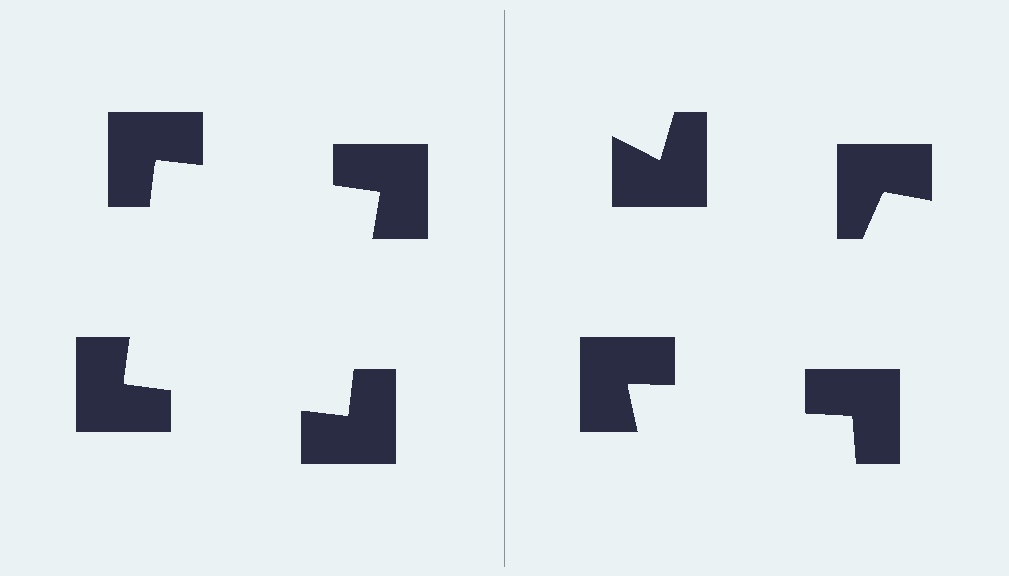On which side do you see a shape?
An illusory square appears on the left side. On the right side the wedge cuts are rotated, so no coherent shape forms.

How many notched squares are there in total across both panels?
8 — 4 on each side.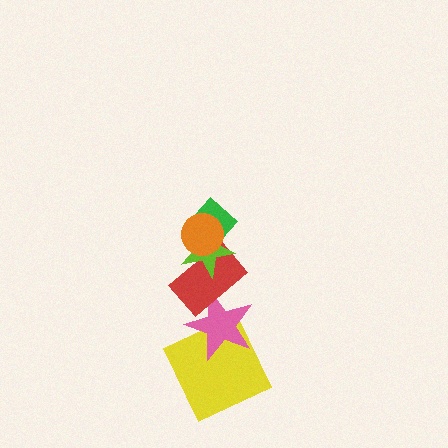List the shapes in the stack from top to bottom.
From top to bottom: the orange circle, the green diamond, the lime star, the red rectangle, the pink star, the yellow square.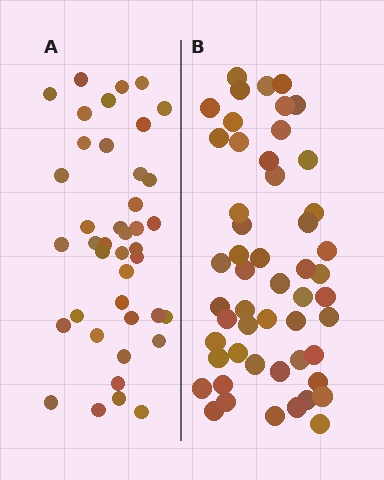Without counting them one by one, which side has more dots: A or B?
Region B (the right region) has more dots.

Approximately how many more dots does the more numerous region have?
Region B has roughly 12 or so more dots than region A.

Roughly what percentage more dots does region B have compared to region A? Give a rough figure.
About 25% more.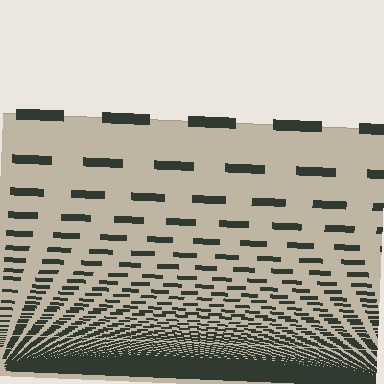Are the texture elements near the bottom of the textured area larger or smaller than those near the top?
Smaller. The gradient is inverted — elements near the bottom are smaller and denser.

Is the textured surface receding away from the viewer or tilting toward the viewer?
The surface appears to tilt toward the viewer. Texture elements get larger and sparser toward the top.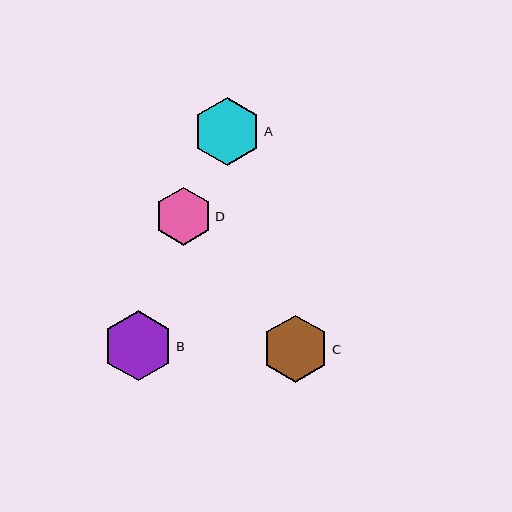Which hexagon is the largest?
Hexagon B is the largest with a size of approximately 70 pixels.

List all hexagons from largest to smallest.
From largest to smallest: B, A, C, D.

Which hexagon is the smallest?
Hexagon D is the smallest with a size of approximately 58 pixels.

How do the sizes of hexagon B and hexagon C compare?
Hexagon B and hexagon C are approximately the same size.